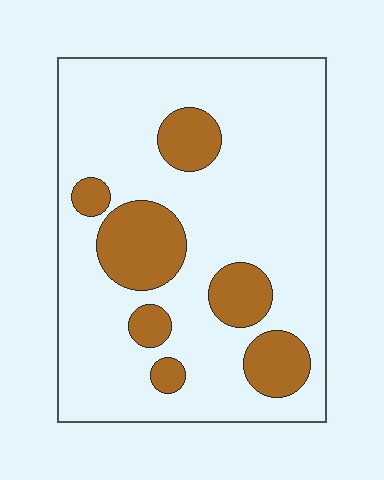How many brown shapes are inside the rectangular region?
7.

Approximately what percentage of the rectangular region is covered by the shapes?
Approximately 20%.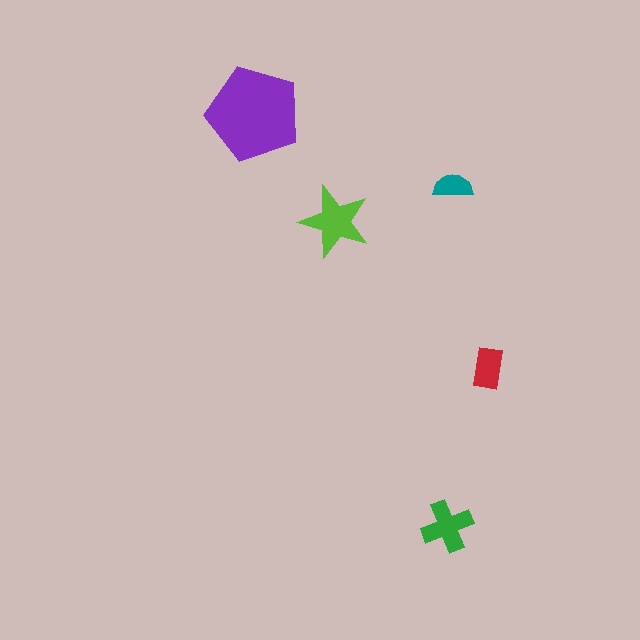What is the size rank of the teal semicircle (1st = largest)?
5th.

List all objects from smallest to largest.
The teal semicircle, the red rectangle, the green cross, the lime star, the purple pentagon.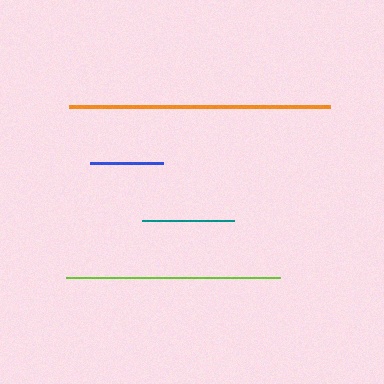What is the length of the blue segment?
The blue segment is approximately 73 pixels long.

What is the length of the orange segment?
The orange segment is approximately 261 pixels long.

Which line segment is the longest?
The orange line is the longest at approximately 261 pixels.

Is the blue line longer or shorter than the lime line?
The lime line is longer than the blue line.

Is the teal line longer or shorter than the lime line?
The lime line is longer than the teal line.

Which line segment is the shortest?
The blue line is the shortest at approximately 73 pixels.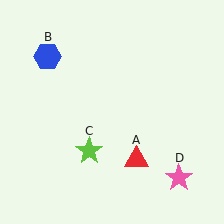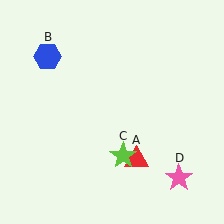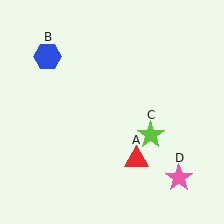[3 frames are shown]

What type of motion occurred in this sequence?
The lime star (object C) rotated counterclockwise around the center of the scene.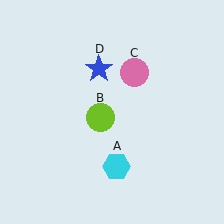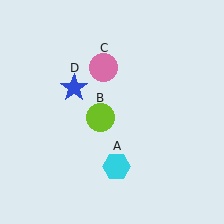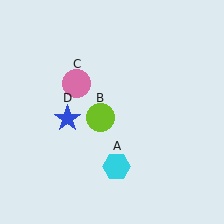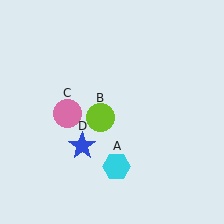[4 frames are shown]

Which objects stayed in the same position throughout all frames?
Cyan hexagon (object A) and lime circle (object B) remained stationary.